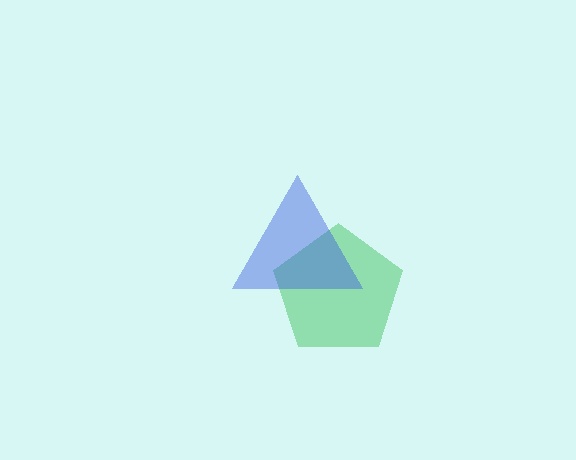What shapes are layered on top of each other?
The layered shapes are: a green pentagon, a blue triangle.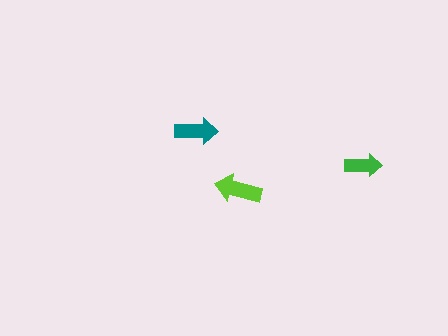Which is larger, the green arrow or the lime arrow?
The lime one.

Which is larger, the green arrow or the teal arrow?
The teal one.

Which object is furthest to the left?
The teal arrow is leftmost.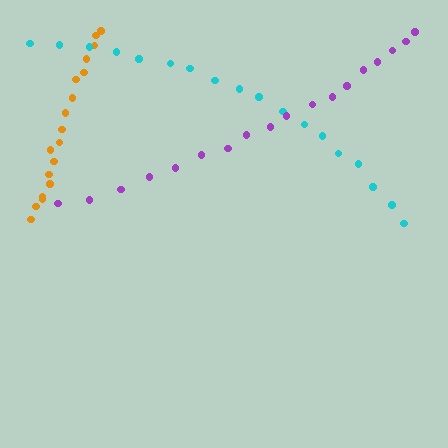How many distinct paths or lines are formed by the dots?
There are 3 distinct paths.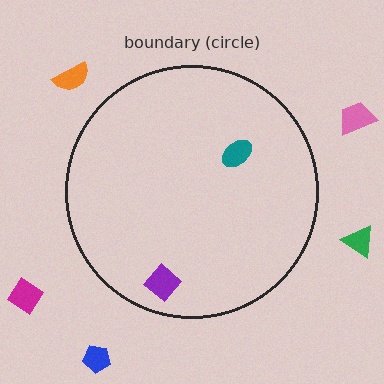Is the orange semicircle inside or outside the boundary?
Outside.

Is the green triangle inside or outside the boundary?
Outside.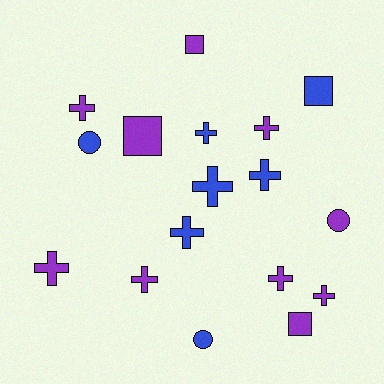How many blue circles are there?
There are 2 blue circles.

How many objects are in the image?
There are 17 objects.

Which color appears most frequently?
Purple, with 10 objects.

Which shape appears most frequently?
Cross, with 10 objects.